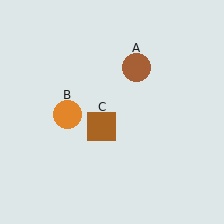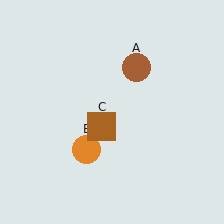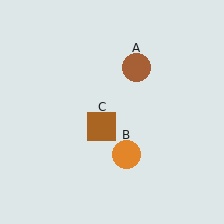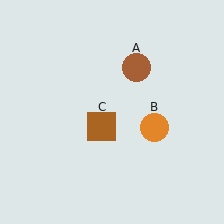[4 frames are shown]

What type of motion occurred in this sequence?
The orange circle (object B) rotated counterclockwise around the center of the scene.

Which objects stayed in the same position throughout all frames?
Brown circle (object A) and brown square (object C) remained stationary.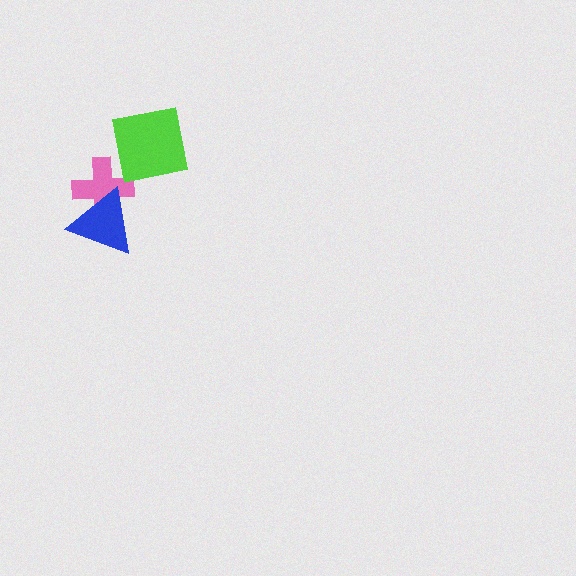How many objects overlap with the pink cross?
1 object overlaps with the pink cross.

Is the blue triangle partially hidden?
No, no other shape covers it.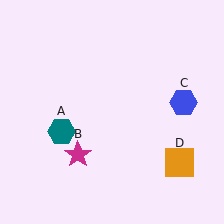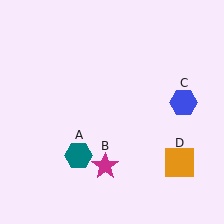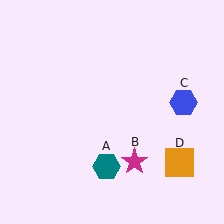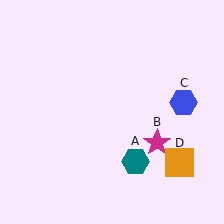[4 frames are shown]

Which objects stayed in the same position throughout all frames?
Blue hexagon (object C) and orange square (object D) remained stationary.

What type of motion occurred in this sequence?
The teal hexagon (object A), magenta star (object B) rotated counterclockwise around the center of the scene.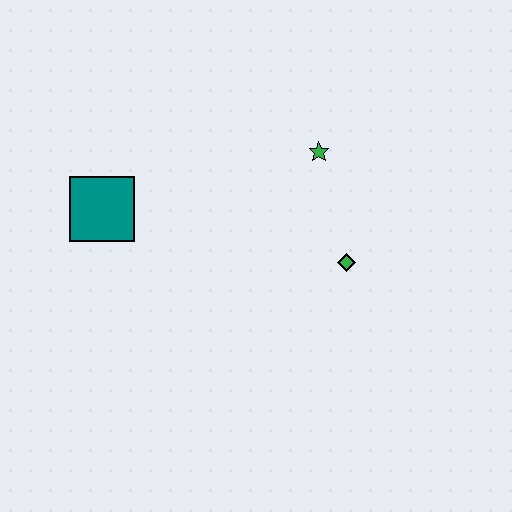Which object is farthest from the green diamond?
The teal square is farthest from the green diamond.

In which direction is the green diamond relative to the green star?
The green diamond is below the green star.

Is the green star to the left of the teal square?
No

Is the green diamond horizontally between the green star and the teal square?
No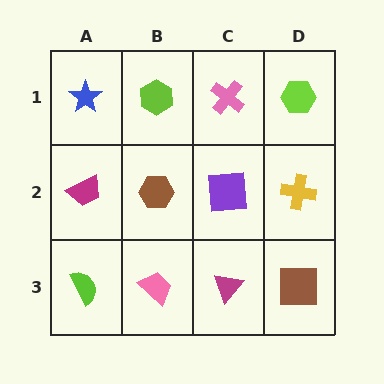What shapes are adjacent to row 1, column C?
A purple square (row 2, column C), a lime hexagon (row 1, column B), a lime hexagon (row 1, column D).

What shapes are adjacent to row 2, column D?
A lime hexagon (row 1, column D), a brown square (row 3, column D), a purple square (row 2, column C).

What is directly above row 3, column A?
A magenta trapezoid.